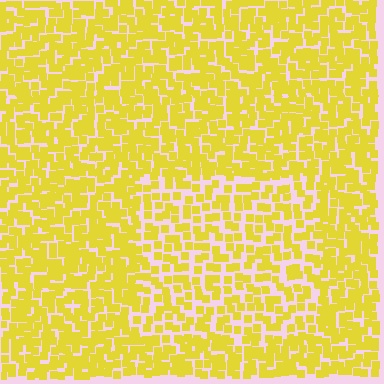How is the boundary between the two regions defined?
The boundary is defined by a change in element density (approximately 1.6x ratio). All elements are the same color, size, and shape.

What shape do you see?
I see a rectangle.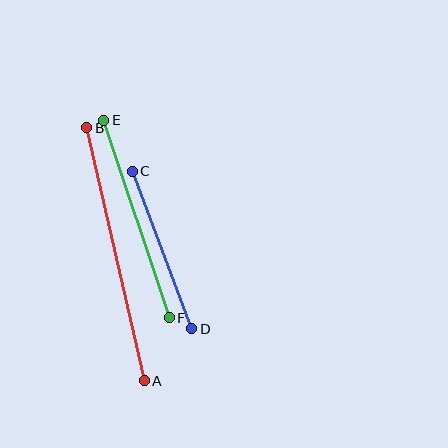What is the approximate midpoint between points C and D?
The midpoint is at approximately (162, 250) pixels.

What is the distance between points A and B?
The distance is approximately 259 pixels.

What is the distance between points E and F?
The distance is approximately 208 pixels.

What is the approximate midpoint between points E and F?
The midpoint is at approximately (136, 219) pixels.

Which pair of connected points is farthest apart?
Points A and B are farthest apart.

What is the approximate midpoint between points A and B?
The midpoint is at approximately (115, 254) pixels.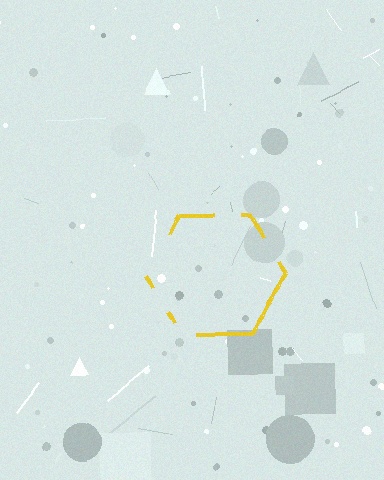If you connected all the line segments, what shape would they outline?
They would outline a hexagon.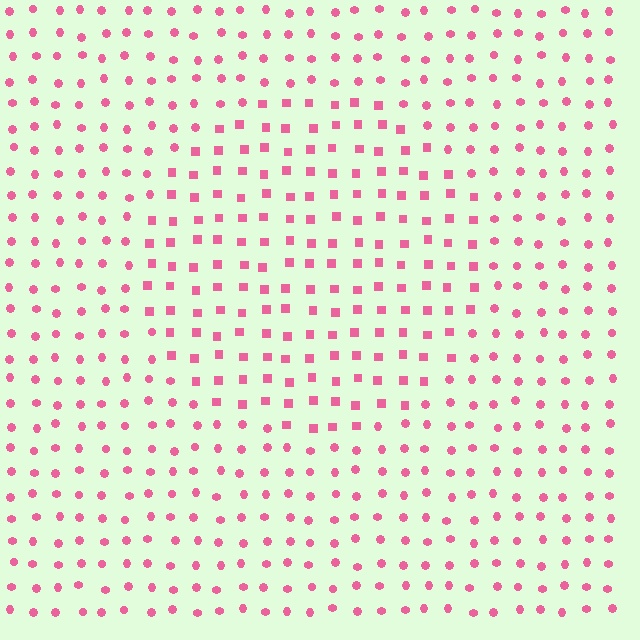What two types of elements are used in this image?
The image uses squares inside the circle region and circles outside it.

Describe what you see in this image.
The image is filled with small pink elements arranged in a uniform grid. A circle-shaped region contains squares, while the surrounding area contains circles. The boundary is defined purely by the change in element shape.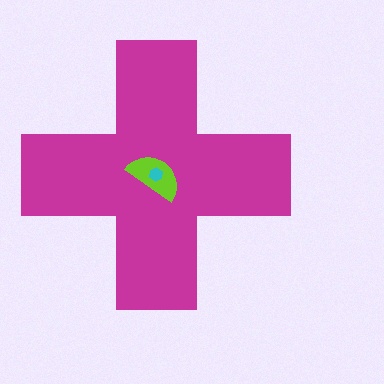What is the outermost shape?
The magenta cross.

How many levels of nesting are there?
3.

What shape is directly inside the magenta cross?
The lime semicircle.